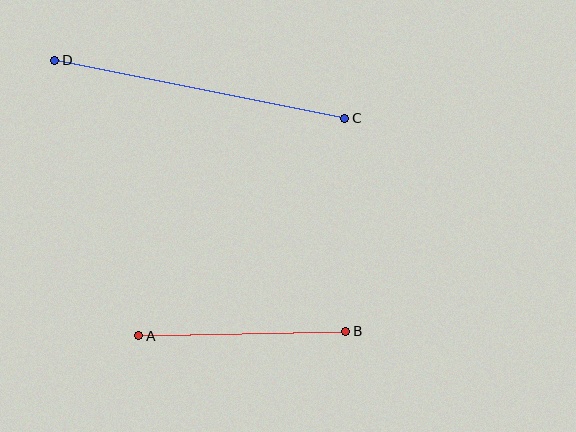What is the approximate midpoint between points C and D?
The midpoint is at approximately (200, 89) pixels.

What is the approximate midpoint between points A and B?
The midpoint is at approximately (242, 334) pixels.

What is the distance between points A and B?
The distance is approximately 207 pixels.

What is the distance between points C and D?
The distance is approximately 296 pixels.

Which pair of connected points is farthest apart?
Points C and D are farthest apart.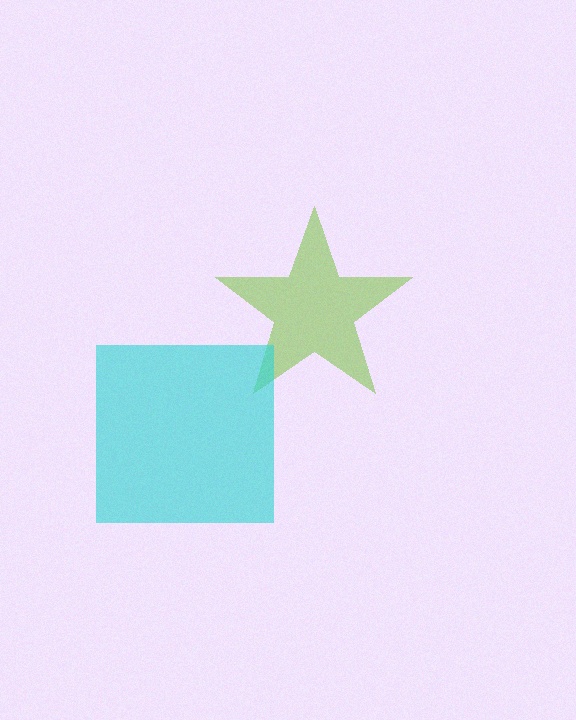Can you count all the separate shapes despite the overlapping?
Yes, there are 2 separate shapes.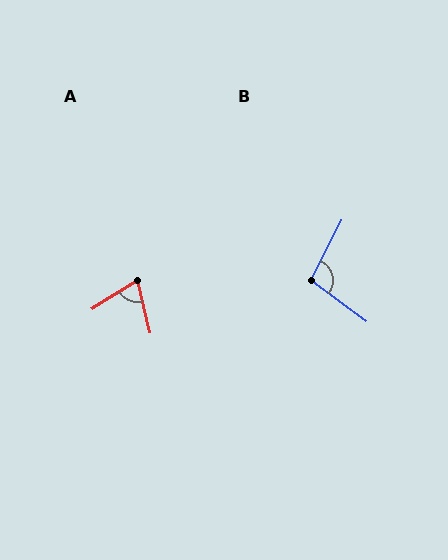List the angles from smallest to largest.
A (71°), B (99°).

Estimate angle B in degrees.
Approximately 99 degrees.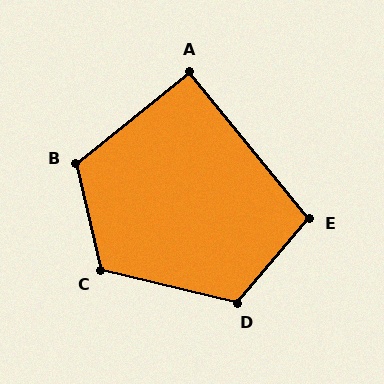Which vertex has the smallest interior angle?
A, at approximately 90 degrees.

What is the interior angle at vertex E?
Approximately 101 degrees (obtuse).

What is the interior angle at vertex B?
Approximately 115 degrees (obtuse).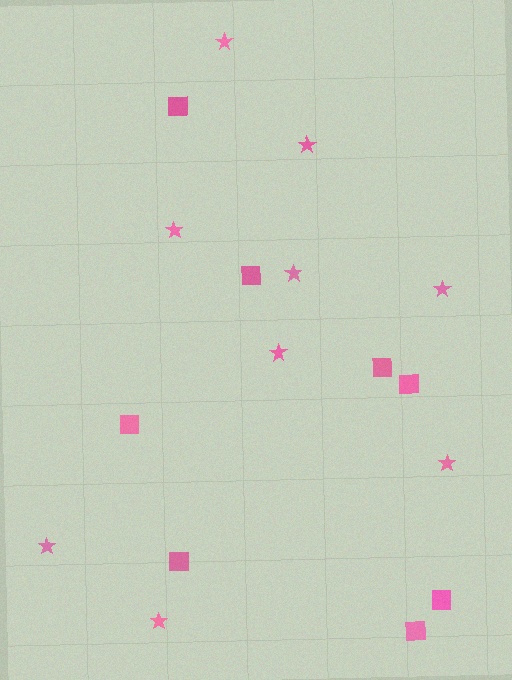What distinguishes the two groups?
There are 2 groups: one group of stars (9) and one group of squares (8).